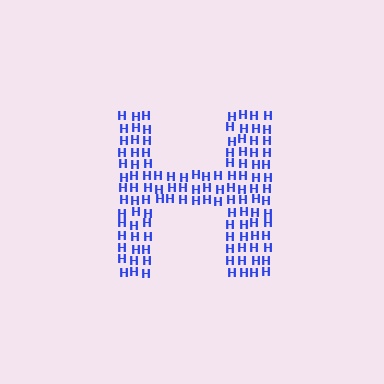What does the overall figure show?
The overall figure shows the letter H.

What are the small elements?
The small elements are letter H's.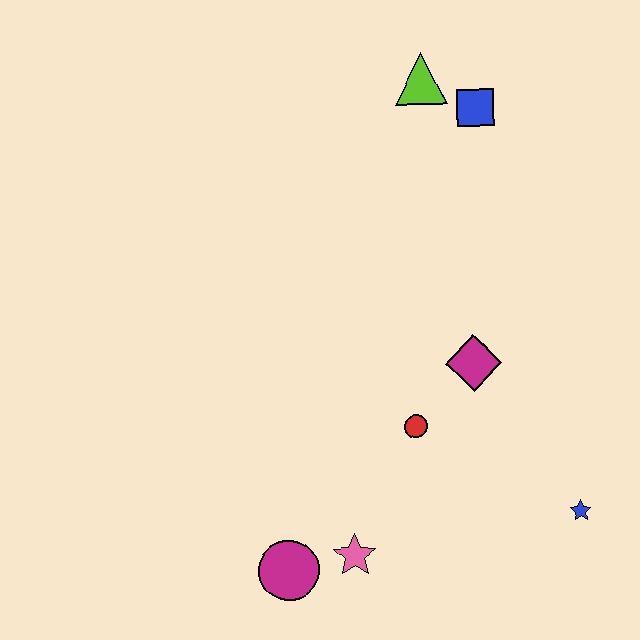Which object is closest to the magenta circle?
The pink star is closest to the magenta circle.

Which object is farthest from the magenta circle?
The lime triangle is farthest from the magenta circle.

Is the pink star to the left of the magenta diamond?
Yes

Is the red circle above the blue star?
Yes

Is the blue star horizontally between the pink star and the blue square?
No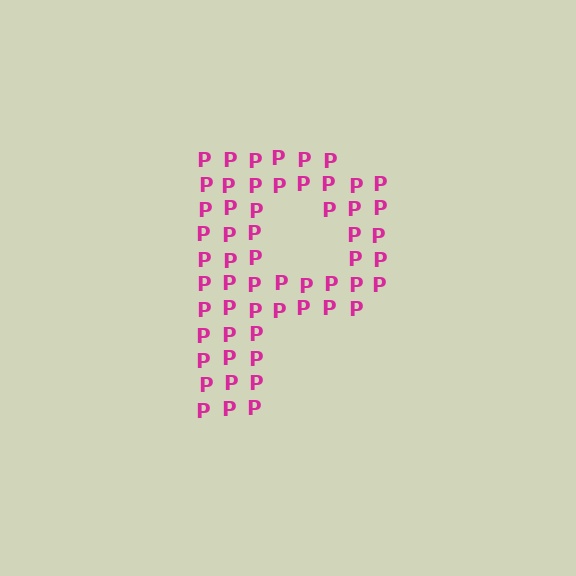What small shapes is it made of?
It is made of small letter P's.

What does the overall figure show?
The overall figure shows the letter P.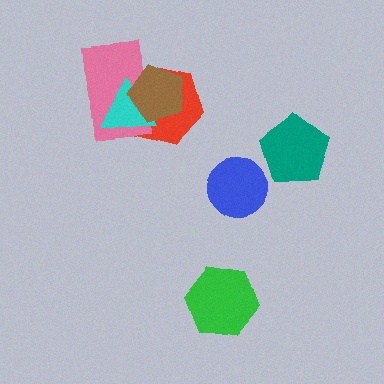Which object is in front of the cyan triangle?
The brown pentagon is in front of the cyan triangle.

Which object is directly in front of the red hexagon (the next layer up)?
The pink rectangle is directly in front of the red hexagon.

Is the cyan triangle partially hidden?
Yes, it is partially covered by another shape.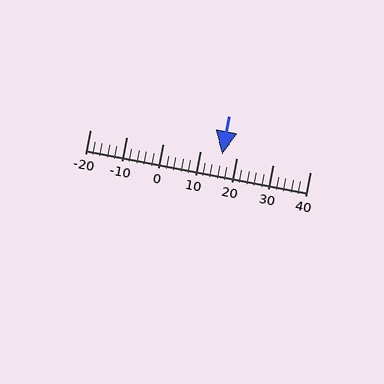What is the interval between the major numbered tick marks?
The major tick marks are spaced 10 units apart.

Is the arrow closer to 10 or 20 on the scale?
The arrow is closer to 20.